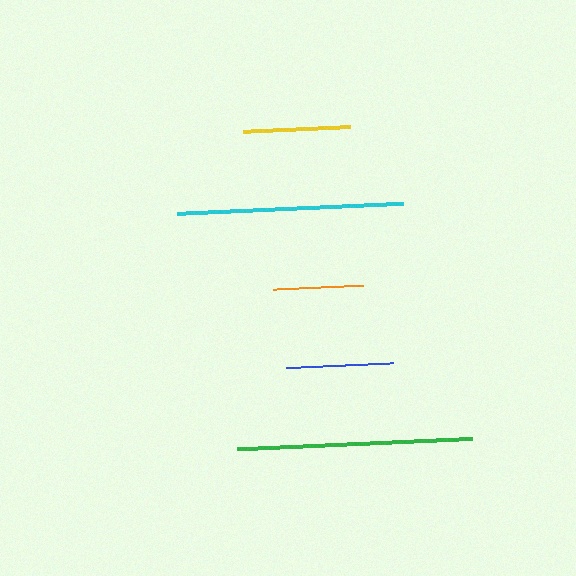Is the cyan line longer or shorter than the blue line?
The cyan line is longer than the blue line.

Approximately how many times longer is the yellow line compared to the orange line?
The yellow line is approximately 1.2 times the length of the orange line.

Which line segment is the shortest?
The orange line is the shortest at approximately 90 pixels.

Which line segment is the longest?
The green line is the longest at approximately 235 pixels.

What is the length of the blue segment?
The blue segment is approximately 108 pixels long.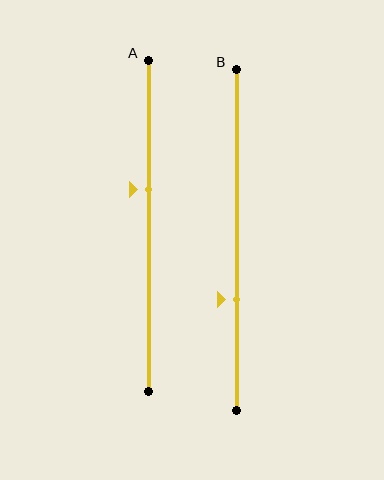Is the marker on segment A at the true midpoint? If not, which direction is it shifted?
No, the marker on segment A is shifted upward by about 11% of the segment length.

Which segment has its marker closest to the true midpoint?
Segment A has its marker closest to the true midpoint.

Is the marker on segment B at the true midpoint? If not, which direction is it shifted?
No, the marker on segment B is shifted downward by about 17% of the segment length.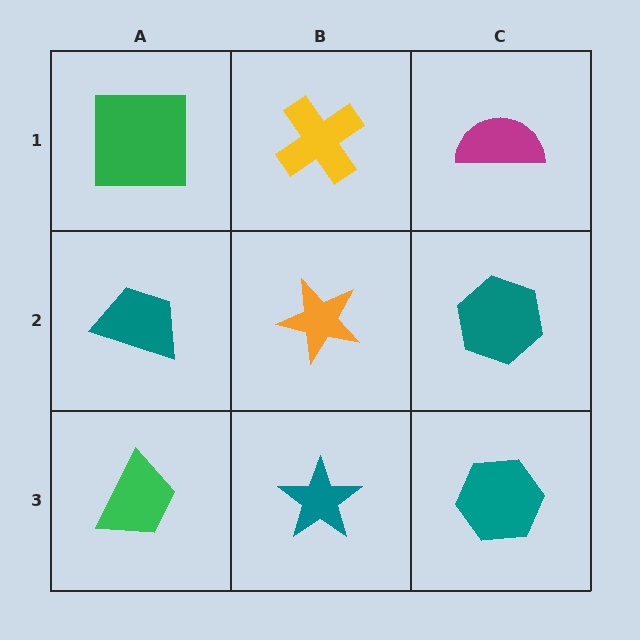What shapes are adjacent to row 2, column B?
A yellow cross (row 1, column B), a teal star (row 3, column B), a teal trapezoid (row 2, column A), a teal hexagon (row 2, column C).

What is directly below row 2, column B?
A teal star.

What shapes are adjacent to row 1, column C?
A teal hexagon (row 2, column C), a yellow cross (row 1, column B).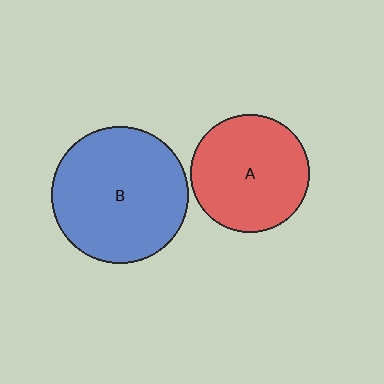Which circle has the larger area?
Circle B (blue).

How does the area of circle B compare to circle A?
Approximately 1.3 times.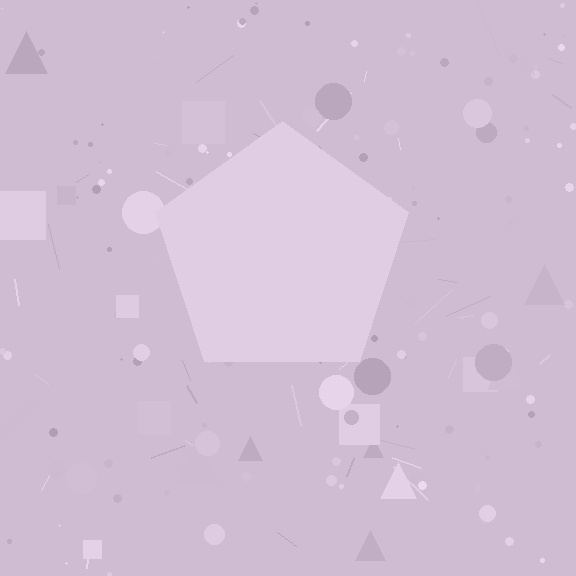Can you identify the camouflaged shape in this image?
The camouflaged shape is a pentagon.